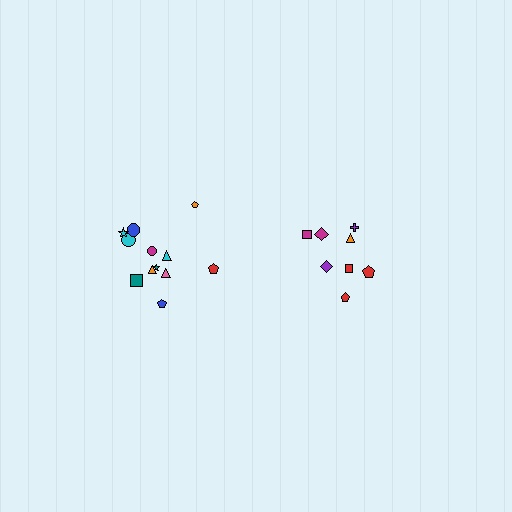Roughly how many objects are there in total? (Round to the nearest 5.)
Roughly 20 objects in total.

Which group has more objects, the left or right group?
The left group.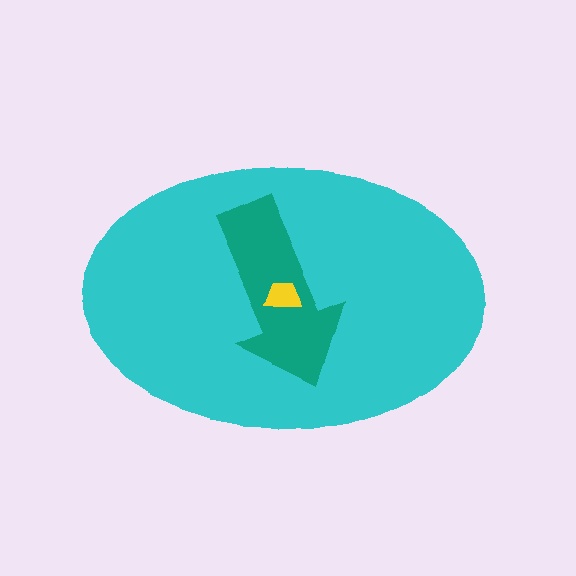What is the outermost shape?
The cyan ellipse.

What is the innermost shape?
The yellow trapezoid.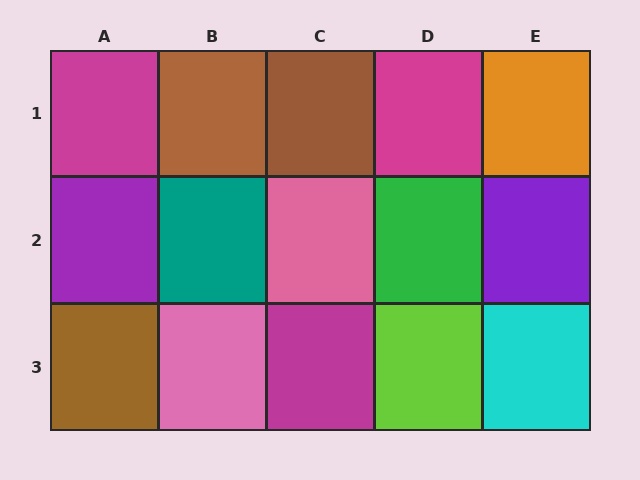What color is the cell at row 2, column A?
Purple.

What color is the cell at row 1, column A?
Magenta.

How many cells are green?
1 cell is green.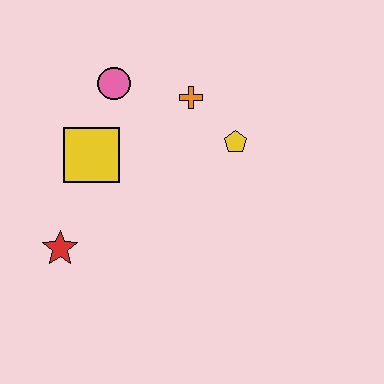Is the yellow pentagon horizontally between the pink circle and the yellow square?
No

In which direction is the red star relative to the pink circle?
The red star is below the pink circle.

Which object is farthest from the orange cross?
The red star is farthest from the orange cross.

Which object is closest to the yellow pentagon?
The orange cross is closest to the yellow pentagon.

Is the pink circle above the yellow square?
Yes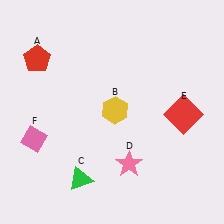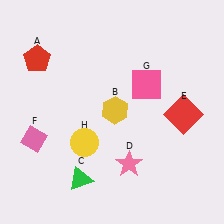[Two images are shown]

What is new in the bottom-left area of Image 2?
A yellow circle (H) was added in the bottom-left area of Image 2.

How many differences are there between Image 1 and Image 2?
There are 2 differences between the two images.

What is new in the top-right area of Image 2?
A pink square (G) was added in the top-right area of Image 2.